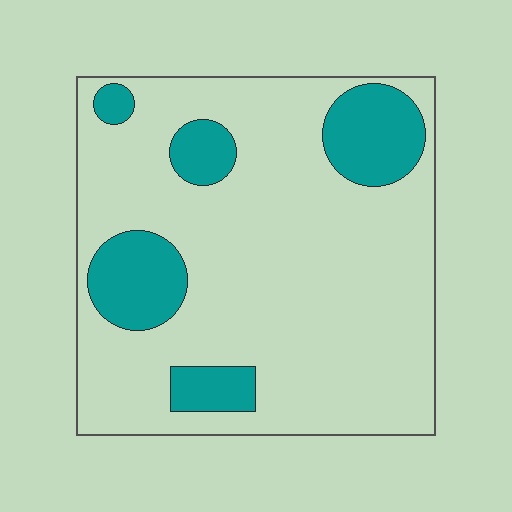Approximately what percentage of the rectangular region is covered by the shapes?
Approximately 20%.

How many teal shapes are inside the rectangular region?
5.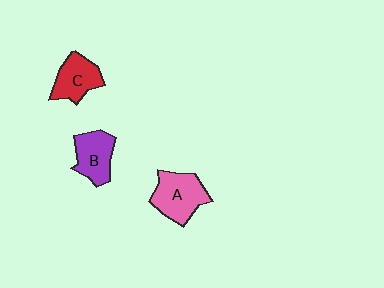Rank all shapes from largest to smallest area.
From largest to smallest: A (pink), B (purple), C (red).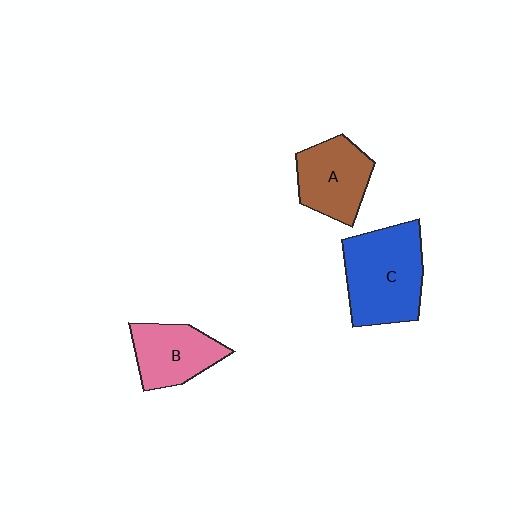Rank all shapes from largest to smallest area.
From largest to smallest: C (blue), A (brown), B (pink).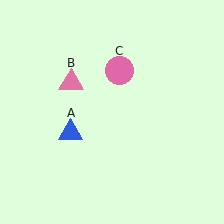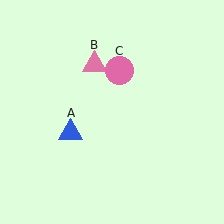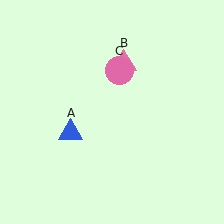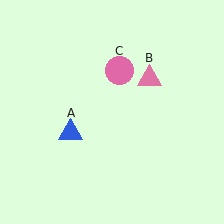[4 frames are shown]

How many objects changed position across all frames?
1 object changed position: pink triangle (object B).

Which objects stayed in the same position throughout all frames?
Blue triangle (object A) and pink circle (object C) remained stationary.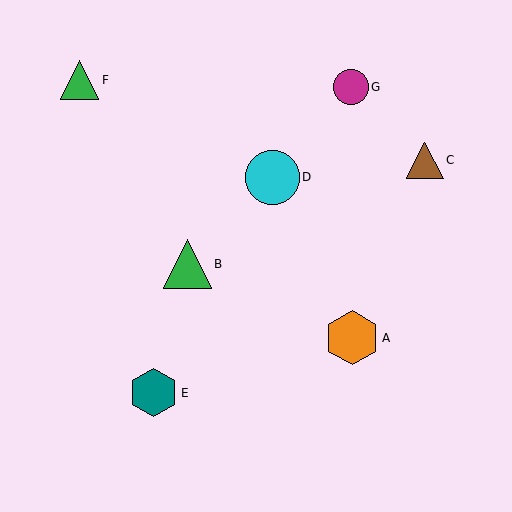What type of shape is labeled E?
Shape E is a teal hexagon.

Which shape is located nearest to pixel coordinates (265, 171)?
The cyan circle (labeled D) at (272, 177) is nearest to that location.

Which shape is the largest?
The orange hexagon (labeled A) is the largest.